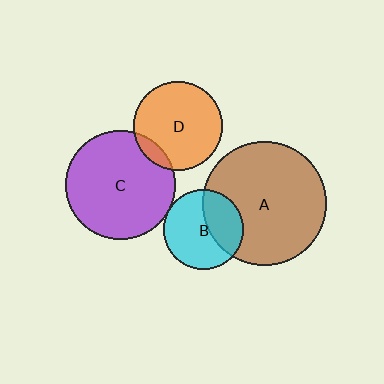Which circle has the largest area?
Circle A (brown).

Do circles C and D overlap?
Yes.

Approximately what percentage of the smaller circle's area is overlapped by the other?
Approximately 10%.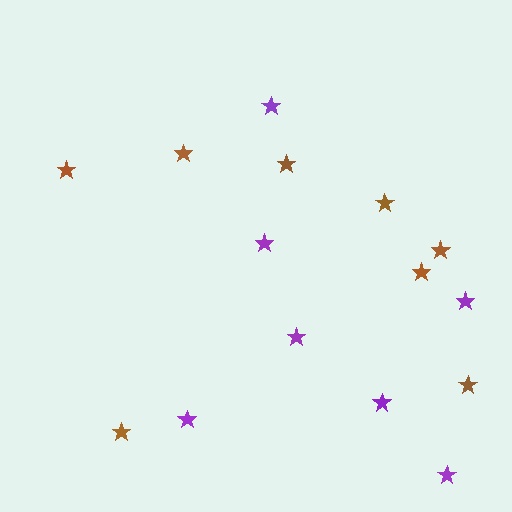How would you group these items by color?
There are 2 groups: one group of purple stars (7) and one group of brown stars (8).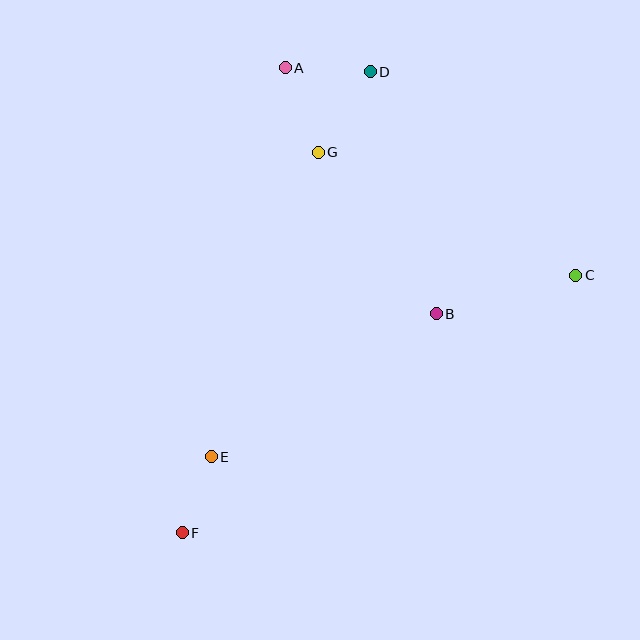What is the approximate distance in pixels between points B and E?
The distance between B and E is approximately 266 pixels.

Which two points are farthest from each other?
Points D and F are farthest from each other.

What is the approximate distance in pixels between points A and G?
The distance between A and G is approximately 91 pixels.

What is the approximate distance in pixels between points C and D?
The distance between C and D is approximately 289 pixels.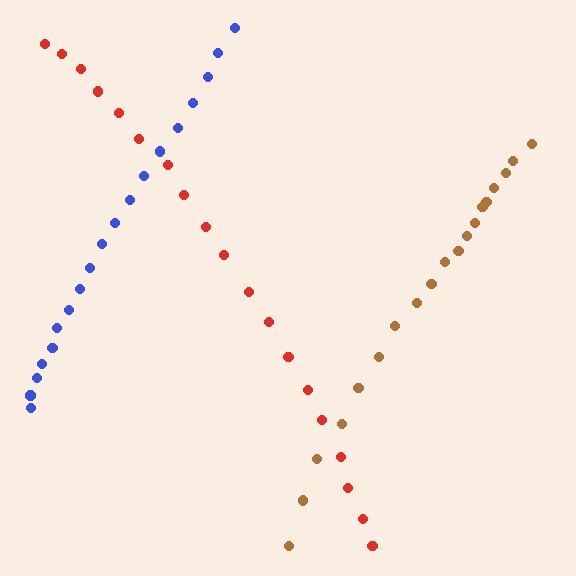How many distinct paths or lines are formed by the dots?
There are 3 distinct paths.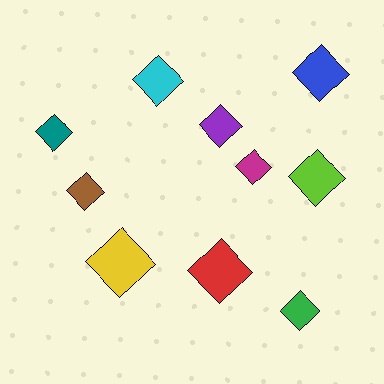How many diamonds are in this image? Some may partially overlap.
There are 10 diamonds.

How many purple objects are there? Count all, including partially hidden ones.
There is 1 purple object.